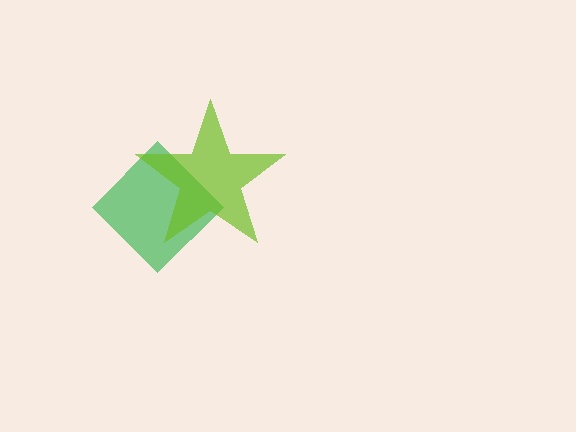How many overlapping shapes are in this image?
There are 2 overlapping shapes in the image.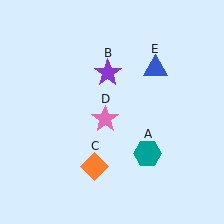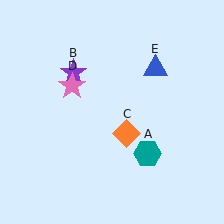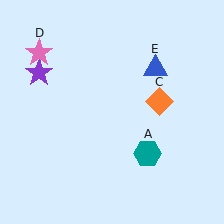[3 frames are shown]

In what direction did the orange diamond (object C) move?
The orange diamond (object C) moved up and to the right.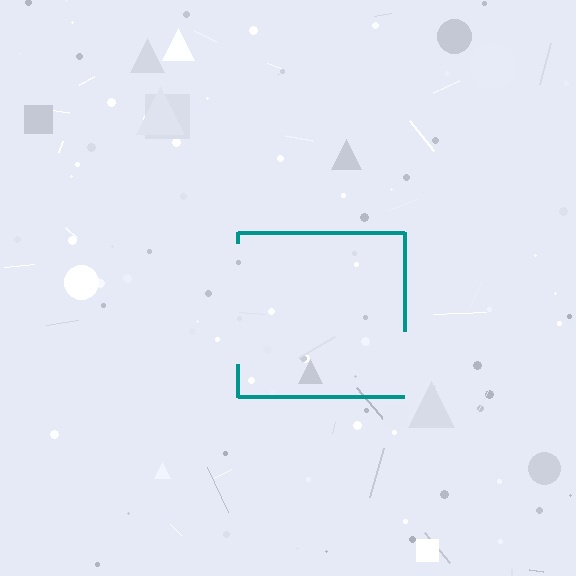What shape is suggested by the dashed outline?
The dashed outline suggests a square.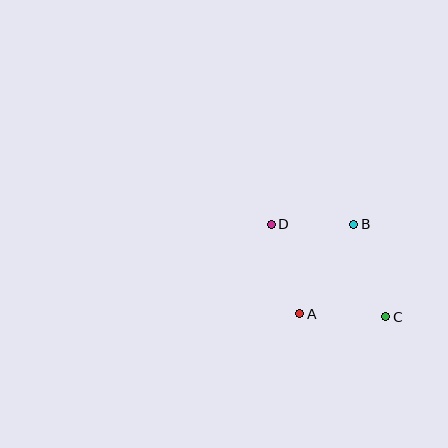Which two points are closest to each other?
Points B and D are closest to each other.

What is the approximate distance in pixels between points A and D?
The distance between A and D is approximately 94 pixels.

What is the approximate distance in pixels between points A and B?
The distance between A and B is approximately 105 pixels.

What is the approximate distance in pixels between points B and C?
The distance between B and C is approximately 98 pixels.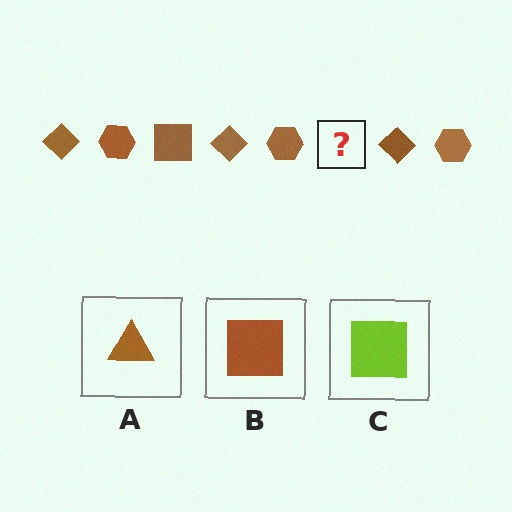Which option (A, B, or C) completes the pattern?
B.